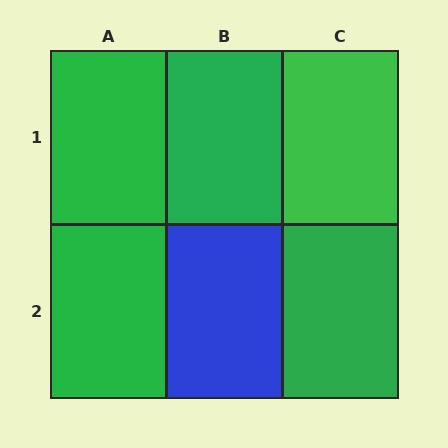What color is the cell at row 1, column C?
Green.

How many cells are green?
5 cells are green.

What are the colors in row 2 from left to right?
Green, blue, green.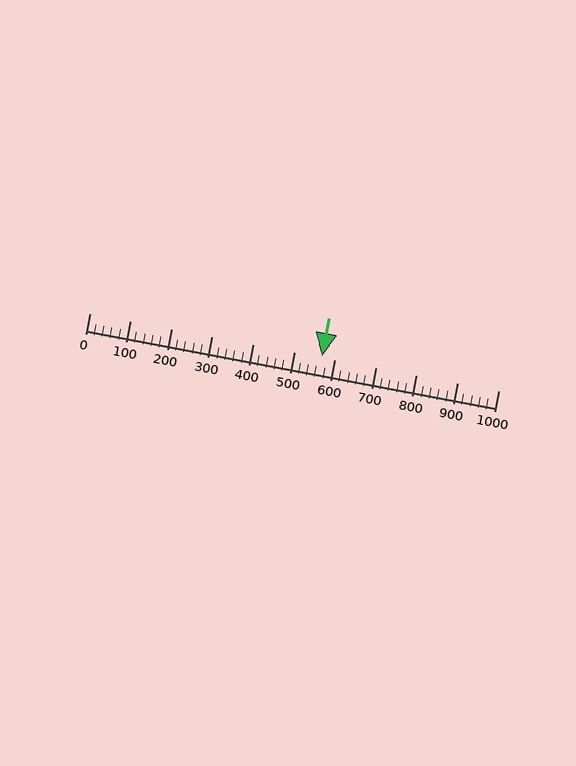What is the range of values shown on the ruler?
The ruler shows values from 0 to 1000.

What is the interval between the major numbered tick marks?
The major tick marks are spaced 100 units apart.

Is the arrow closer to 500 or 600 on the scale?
The arrow is closer to 600.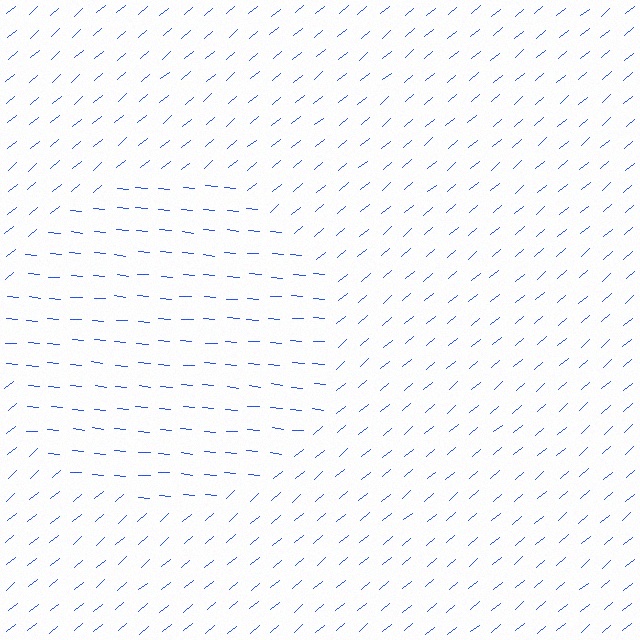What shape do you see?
I see a circle.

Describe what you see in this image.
The image is filled with small blue line segments. A circle region in the image has lines oriented differently from the surrounding lines, creating a visible texture boundary.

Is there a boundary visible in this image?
Yes, there is a texture boundary formed by a change in line orientation.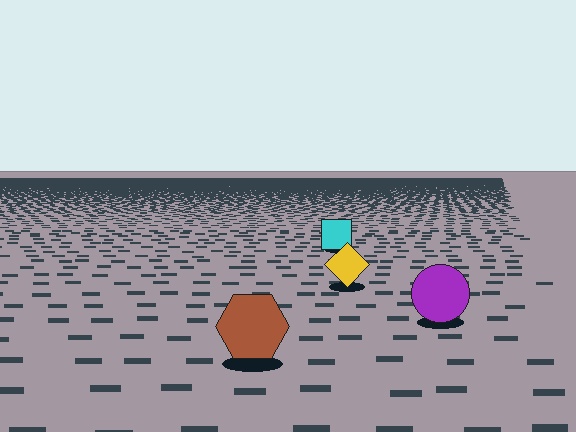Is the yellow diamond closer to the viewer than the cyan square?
Yes. The yellow diamond is closer — you can tell from the texture gradient: the ground texture is coarser near it.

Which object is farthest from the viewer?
The cyan square is farthest from the viewer. It appears smaller and the ground texture around it is denser.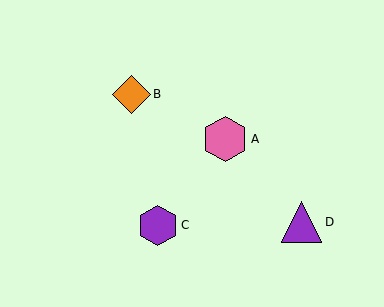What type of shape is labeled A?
Shape A is a pink hexagon.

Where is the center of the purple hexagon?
The center of the purple hexagon is at (158, 225).